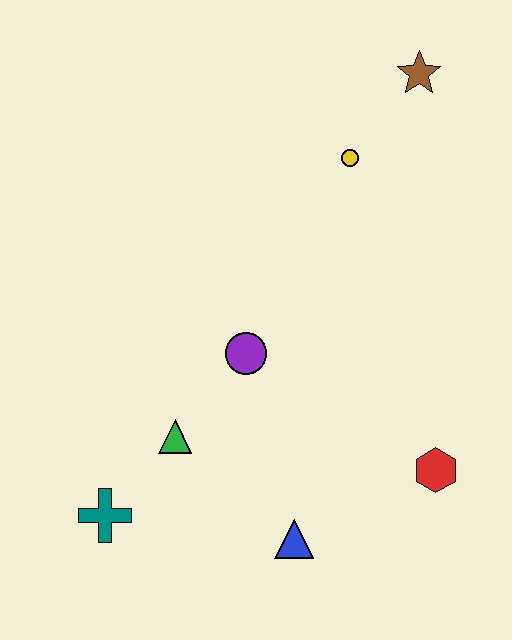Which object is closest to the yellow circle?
The brown star is closest to the yellow circle.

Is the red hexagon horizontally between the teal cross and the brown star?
No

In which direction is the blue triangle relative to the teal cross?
The blue triangle is to the right of the teal cross.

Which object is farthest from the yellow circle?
The teal cross is farthest from the yellow circle.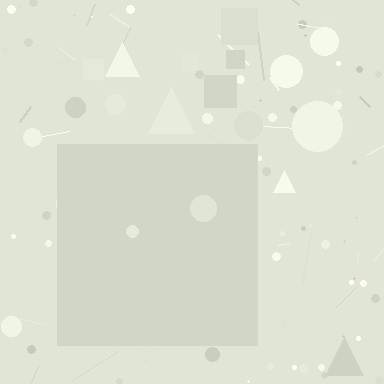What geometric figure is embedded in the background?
A square is embedded in the background.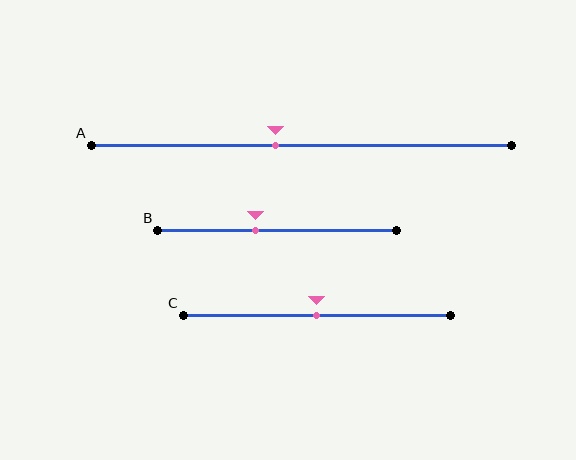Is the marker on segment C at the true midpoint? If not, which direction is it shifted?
Yes, the marker on segment C is at the true midpoint.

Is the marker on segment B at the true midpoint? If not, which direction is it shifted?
No, the marker on segment B is shifted to the left by about 9% of the segment length.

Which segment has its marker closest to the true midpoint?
Segment C has its marker closest to the true midpoint.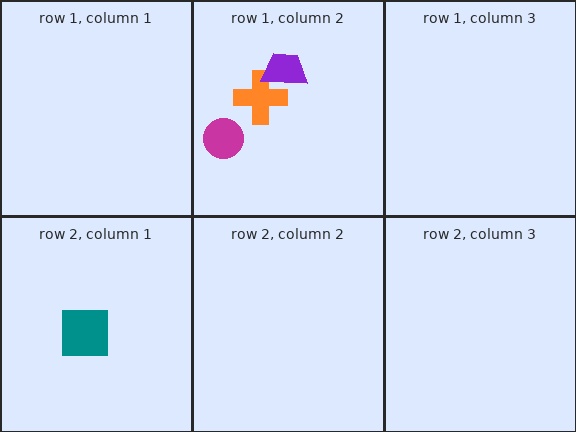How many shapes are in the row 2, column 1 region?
1.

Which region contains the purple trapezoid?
The row 1, column 2 region.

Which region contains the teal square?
The row 2, column 1 region.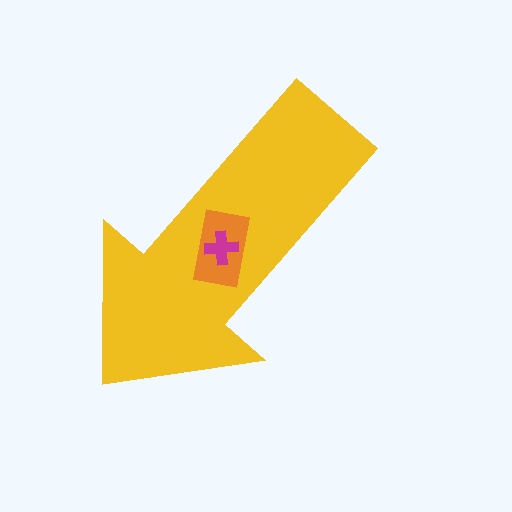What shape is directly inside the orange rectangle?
The magenta cross.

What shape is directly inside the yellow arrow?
The orange rectangle.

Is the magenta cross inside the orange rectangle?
Yes.